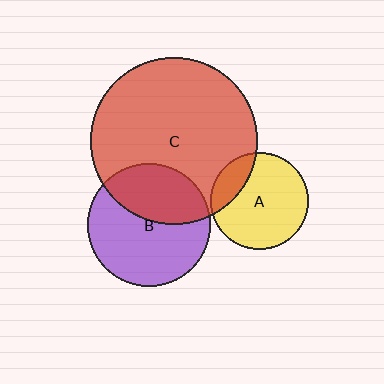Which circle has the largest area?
Circle C (red).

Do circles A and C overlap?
Yes.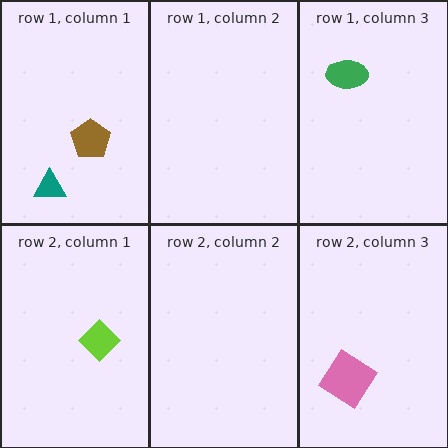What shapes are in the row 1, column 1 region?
The teal triangle, the brown pentagon.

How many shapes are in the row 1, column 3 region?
1.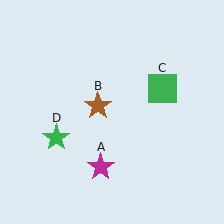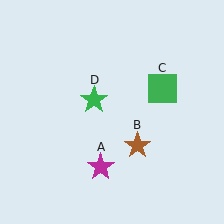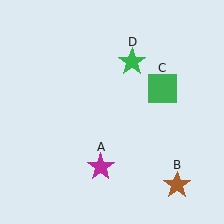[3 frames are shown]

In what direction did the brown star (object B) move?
The brown star (object B) moved down and to the right.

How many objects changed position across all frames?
2 objects changed position: brown star (object B), green star (object D).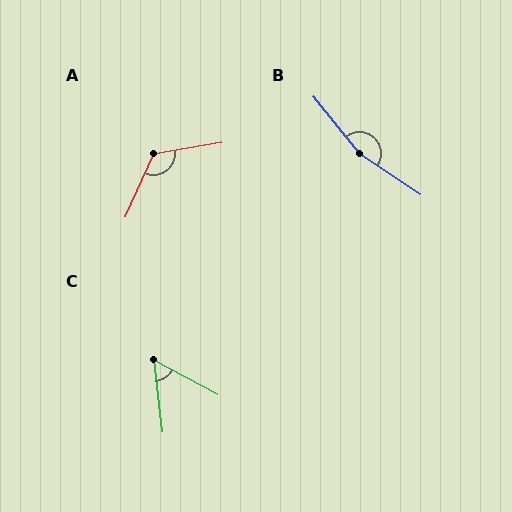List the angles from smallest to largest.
C (55°), A (123°), B (163°).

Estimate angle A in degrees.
Approximately 123 degrees.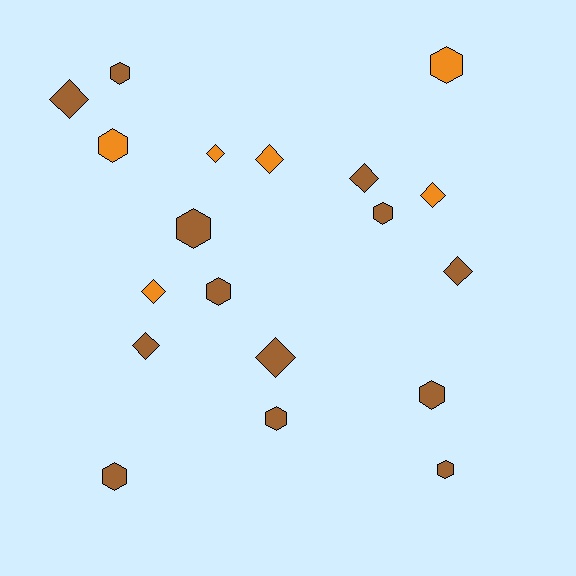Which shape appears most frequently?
Hexagon, with 10 objects.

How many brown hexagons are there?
There are 8 brown hexagons.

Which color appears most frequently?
Brown, with 13 objects.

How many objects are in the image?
There are 19 objects.